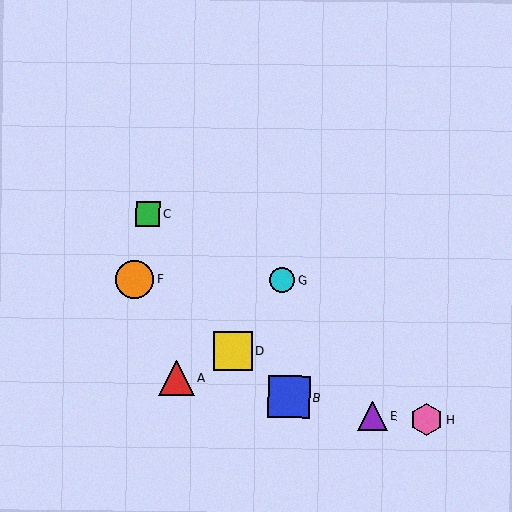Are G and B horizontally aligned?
No, G is at y≈281 and B is at y≈397.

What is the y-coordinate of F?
Object F is at y≈279.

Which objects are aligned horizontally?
Objects F, G are aligned horizontally.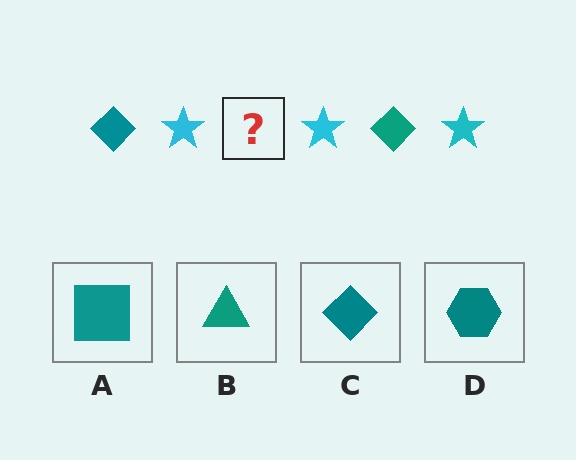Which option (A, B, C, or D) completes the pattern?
C.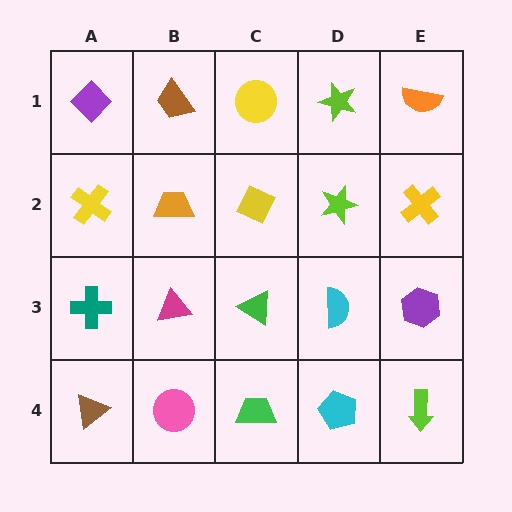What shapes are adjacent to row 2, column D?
A lime star (row 1, column D), a cyan semicircle (row 3, column D), a yellow diamond (row 2, column C), a yellow cross (row 2, column E).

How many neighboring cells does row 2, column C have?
4.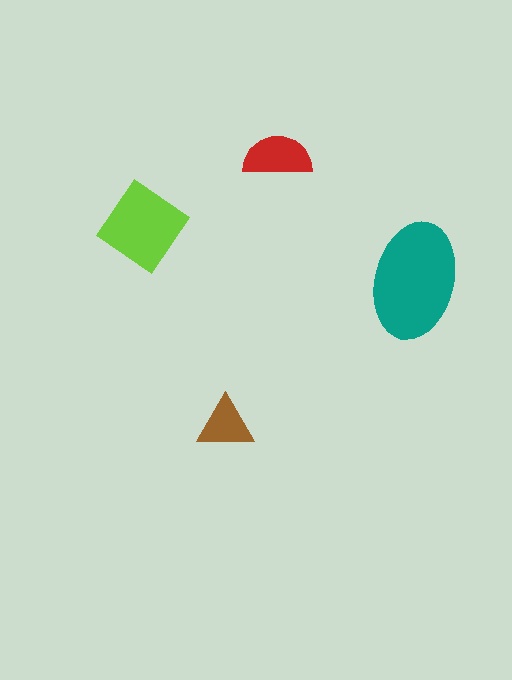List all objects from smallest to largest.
The brown triangle, the red semicircle, the lime diamond, the teal ellipse.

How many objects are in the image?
There are 4 objects in the image.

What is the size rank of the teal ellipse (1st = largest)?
1st.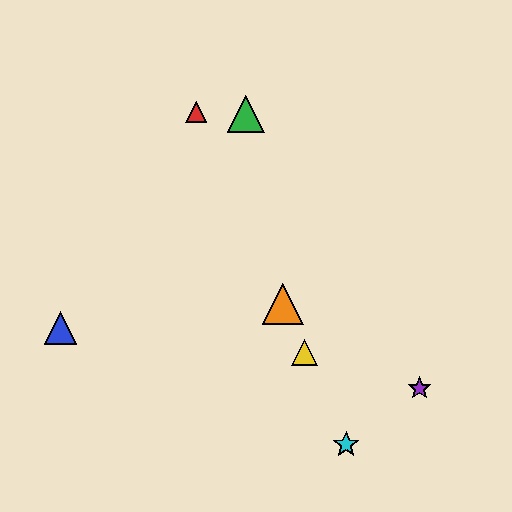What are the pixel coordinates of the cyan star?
The cyan star is at (346, 445).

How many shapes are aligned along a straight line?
4 shapes (the red triangle, the yellow triangle, the orange triangle, the cyan star) are aligned along a straight line.